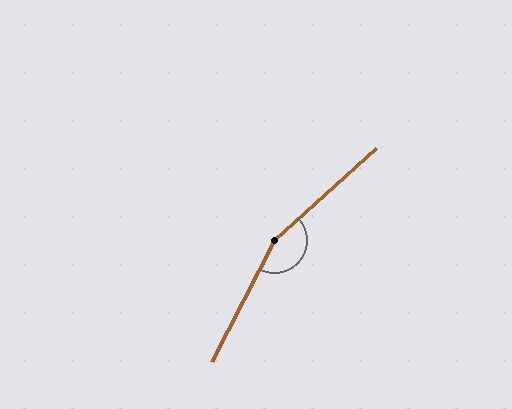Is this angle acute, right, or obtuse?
It is obtuse.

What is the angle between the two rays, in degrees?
Approximately 160 degrees.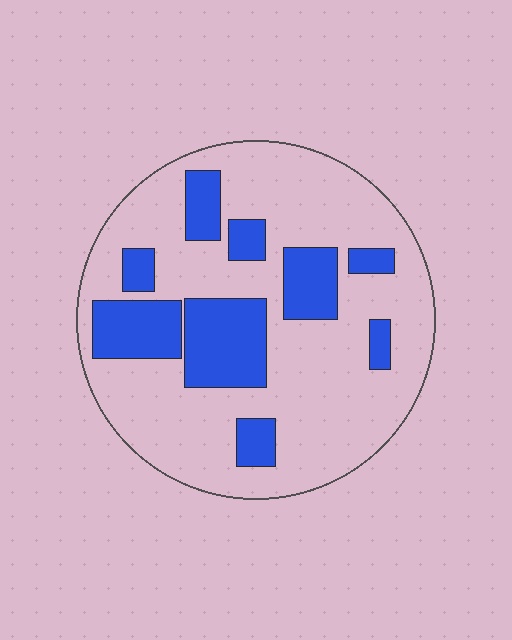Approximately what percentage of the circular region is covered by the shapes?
Approximately 25%.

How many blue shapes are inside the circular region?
9.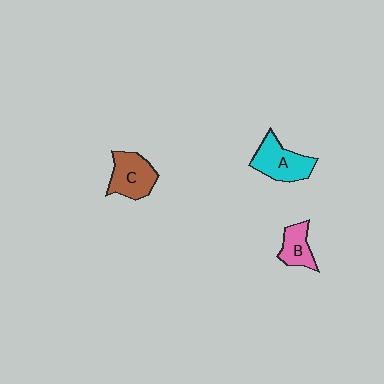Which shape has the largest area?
Shape A (cyan).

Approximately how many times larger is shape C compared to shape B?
Approximately 1.5 times.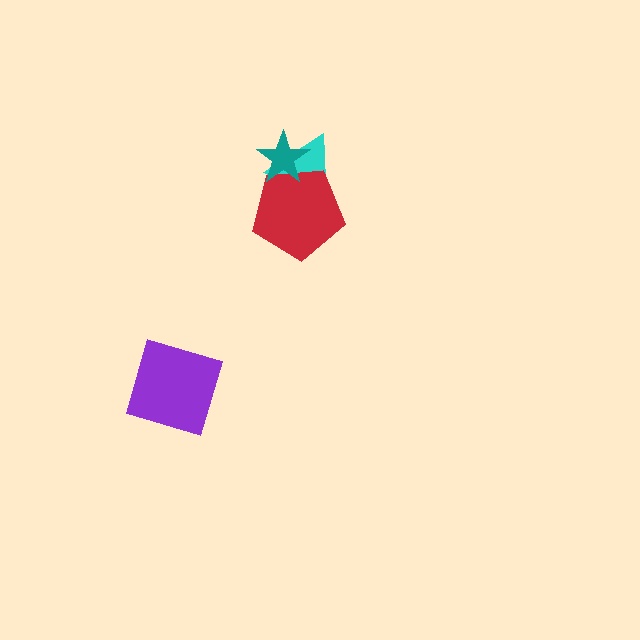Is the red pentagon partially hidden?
Yes, it is partially covered by another shape.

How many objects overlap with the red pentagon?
2 objects overlap with the red pentagon.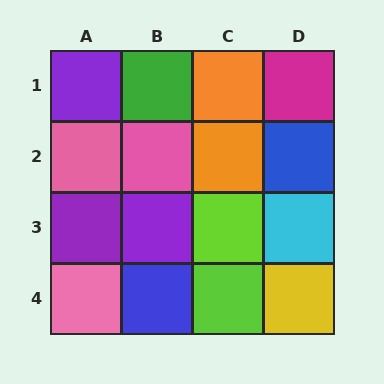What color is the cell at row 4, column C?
Lime.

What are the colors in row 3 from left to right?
Purple, purple, lime, cyan.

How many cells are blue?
2 cells are blue.